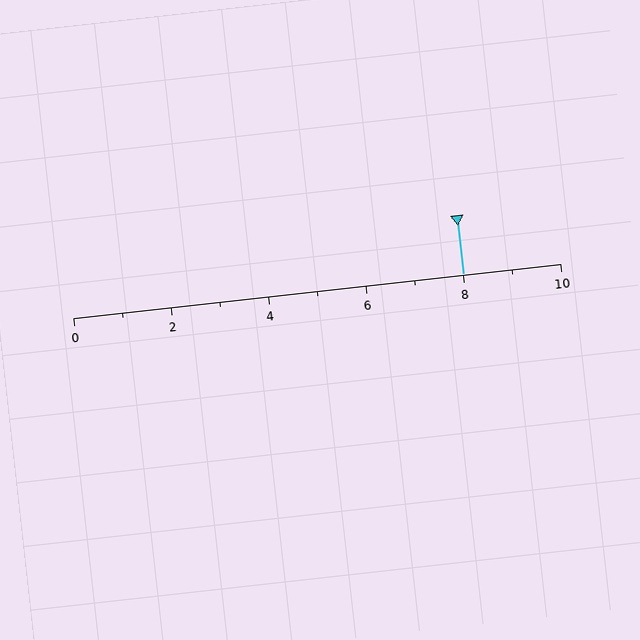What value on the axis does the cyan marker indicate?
The marker indicates approximately 8.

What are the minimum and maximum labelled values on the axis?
The axis runs from 0 to 10.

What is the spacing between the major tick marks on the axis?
The major ticks are spaced 2 apart.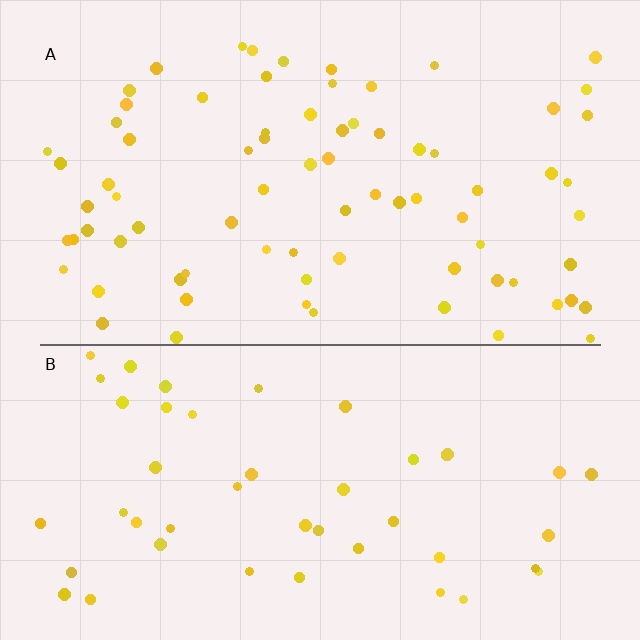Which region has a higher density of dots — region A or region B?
A (the top).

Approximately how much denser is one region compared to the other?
Approximately 1.6× — region A over region B.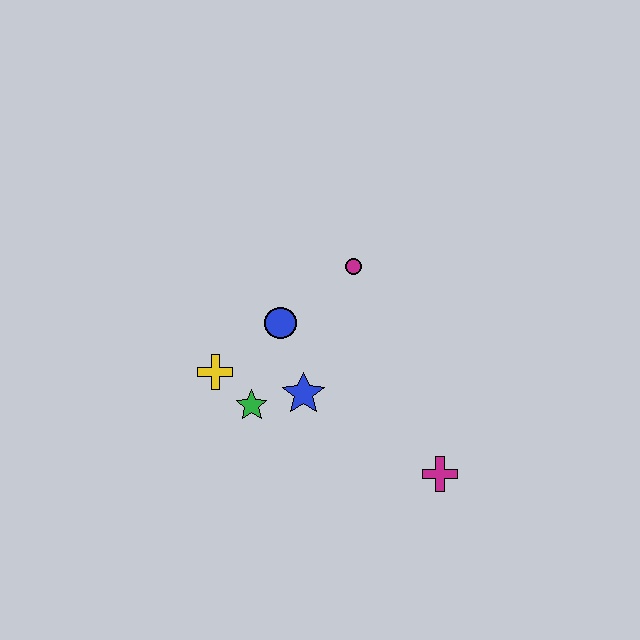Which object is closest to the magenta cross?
The blue star is closest to the magenta cross.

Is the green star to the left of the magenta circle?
Yes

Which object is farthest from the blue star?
The magenta cross is farthest from the blue star.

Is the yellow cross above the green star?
Yes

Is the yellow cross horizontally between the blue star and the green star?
No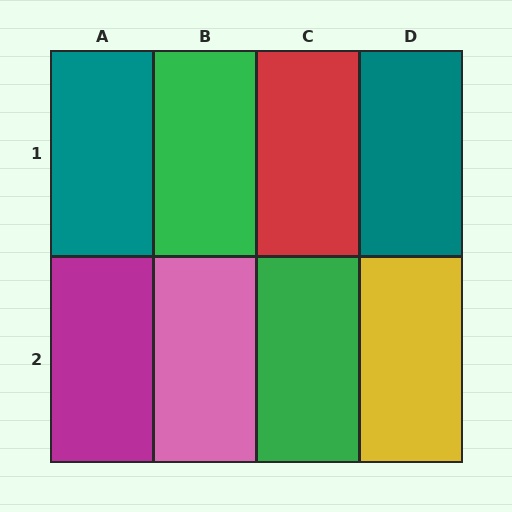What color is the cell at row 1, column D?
Teal.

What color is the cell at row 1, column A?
Teal.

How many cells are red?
1 cell is red.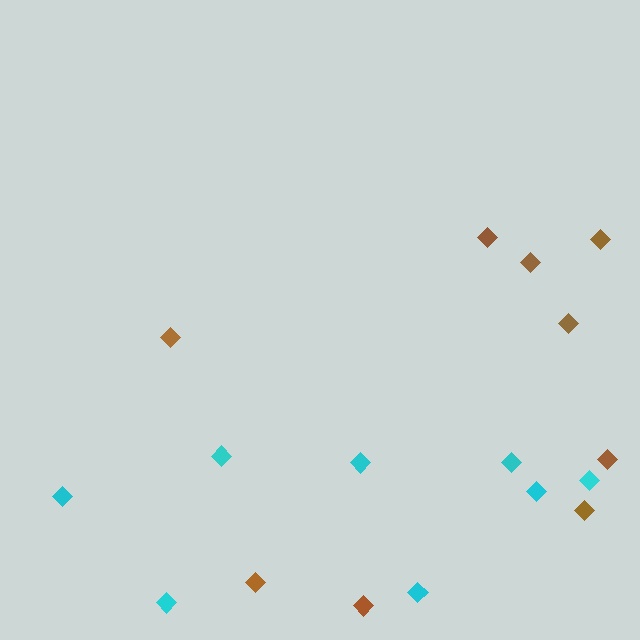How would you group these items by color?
There are 2 groups: one group of cyan diamonds (8) and one group of brown diamonds (9).